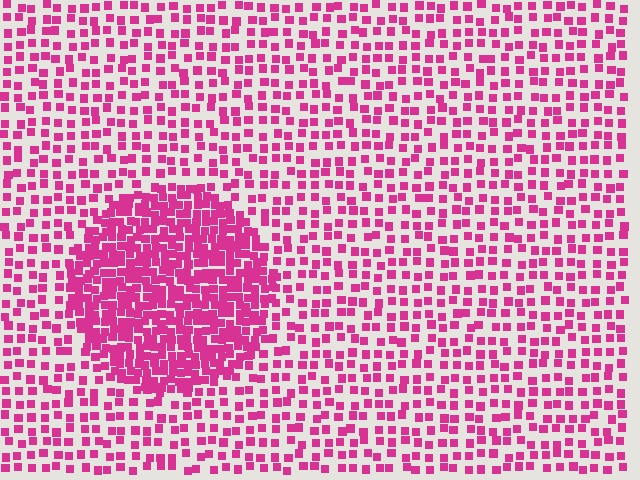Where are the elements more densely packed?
The elements are more densely packed inside the circle boundary.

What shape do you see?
I see a circle.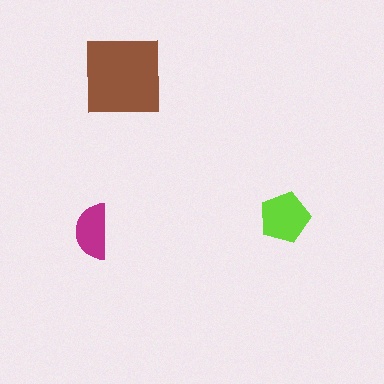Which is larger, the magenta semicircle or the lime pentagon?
The lime pentagon.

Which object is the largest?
The brown square.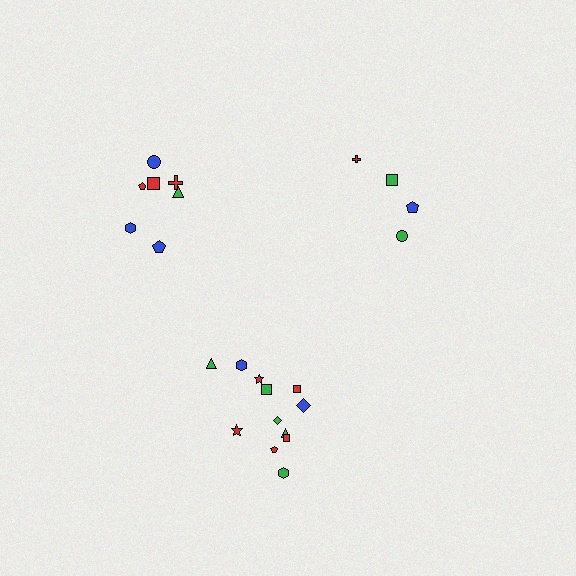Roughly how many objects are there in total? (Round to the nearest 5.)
Roughly 25 objects in total.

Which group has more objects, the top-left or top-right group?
The top-left group.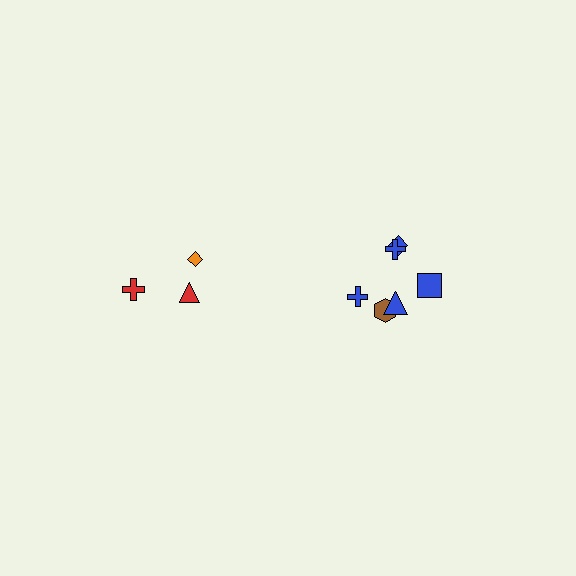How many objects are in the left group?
There are 3 objects.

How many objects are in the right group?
There are 6 objects.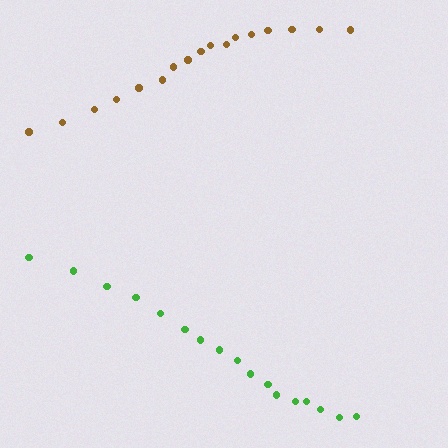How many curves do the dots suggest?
There are 2 distinct paths.